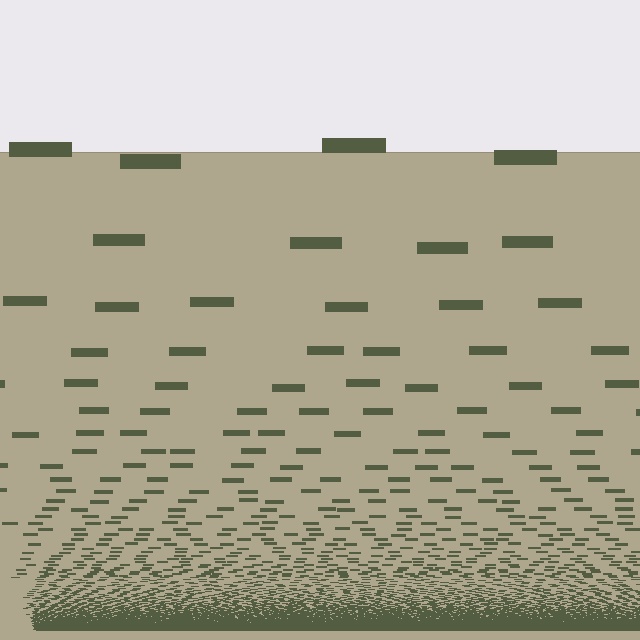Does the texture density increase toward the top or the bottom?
Density increases toward the bottom.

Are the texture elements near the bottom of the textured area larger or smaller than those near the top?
Smaller. The gradient is inverted — elements near the bottom are smaller and denser.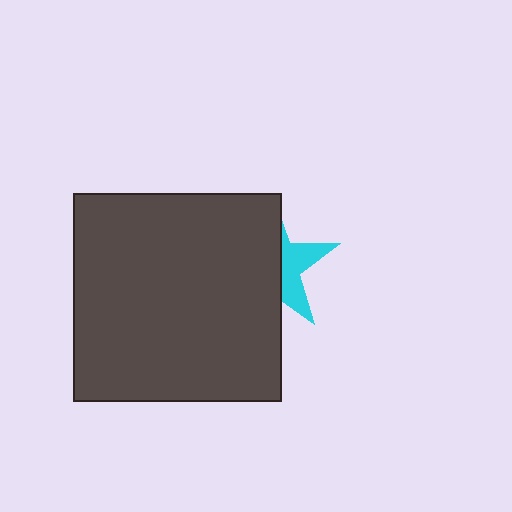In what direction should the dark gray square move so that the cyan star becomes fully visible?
The dark gray square should move left. That is the shortest direction to clear the overlap and leave the cyan star fully visible.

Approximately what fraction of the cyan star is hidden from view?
Roughly 64% of the cyan star is hidden behind the dark gray square.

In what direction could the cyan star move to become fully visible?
The cyan star could move right. That would shift it out from behind the dark gray square entirely.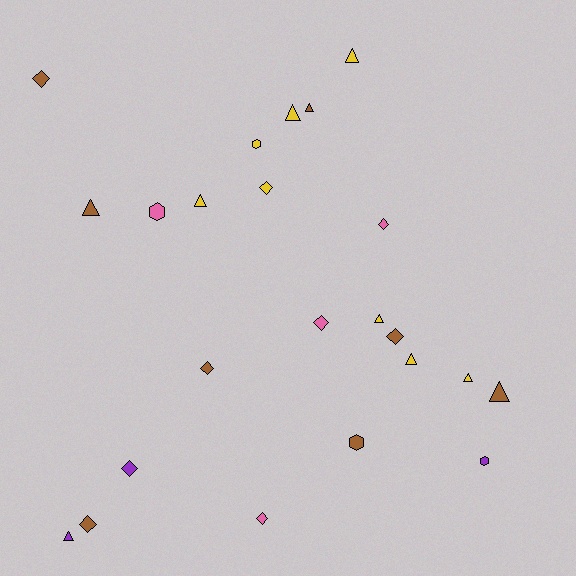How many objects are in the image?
There are 23 objects.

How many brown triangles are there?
There are 3 brown triangles.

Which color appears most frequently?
Brown, with 8 objects.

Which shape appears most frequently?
Triangle, with 10 objects.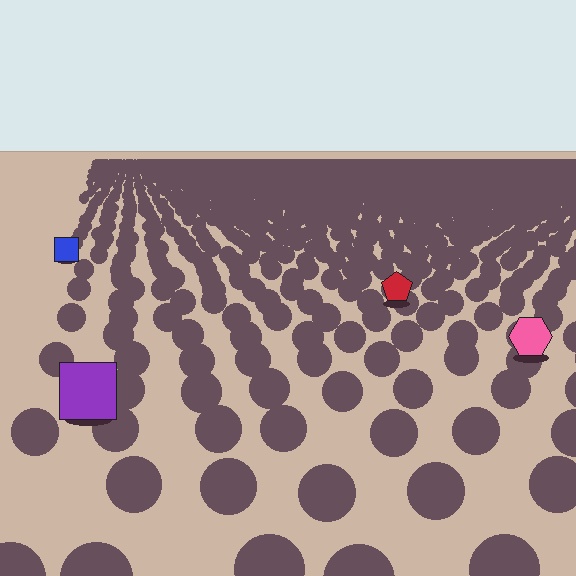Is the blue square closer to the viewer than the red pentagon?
No. The red pentagon is closer — you can tell from the texture gradient: the ground texture is coarser near it.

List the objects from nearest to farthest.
From nearest to farthest: the purple square, the pink hexagon, the red pentagon, the blue square.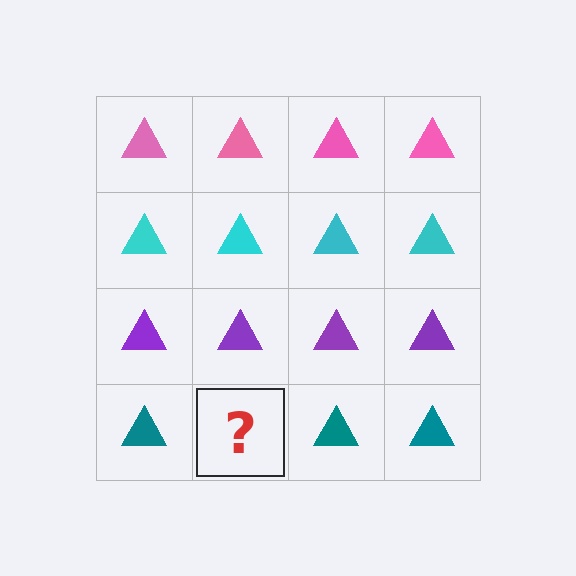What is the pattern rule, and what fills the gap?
The rule is that each row has a consistent color. The gap should be filled with a teal triangle.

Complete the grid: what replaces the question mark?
The question mark should be replaced with a teal triangle.